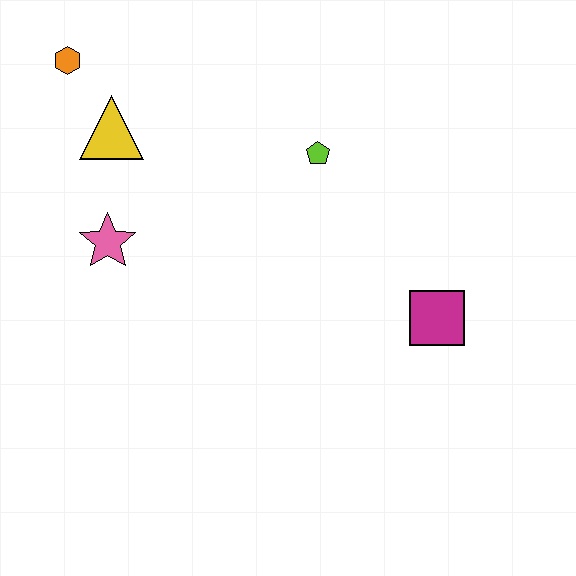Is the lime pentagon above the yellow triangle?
No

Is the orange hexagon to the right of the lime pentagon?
No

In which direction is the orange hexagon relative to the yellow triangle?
The orange hexagon is above the yellow triangle.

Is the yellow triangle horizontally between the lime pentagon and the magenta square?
No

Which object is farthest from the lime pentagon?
The orange hexagon is farthest from the lime pentagon.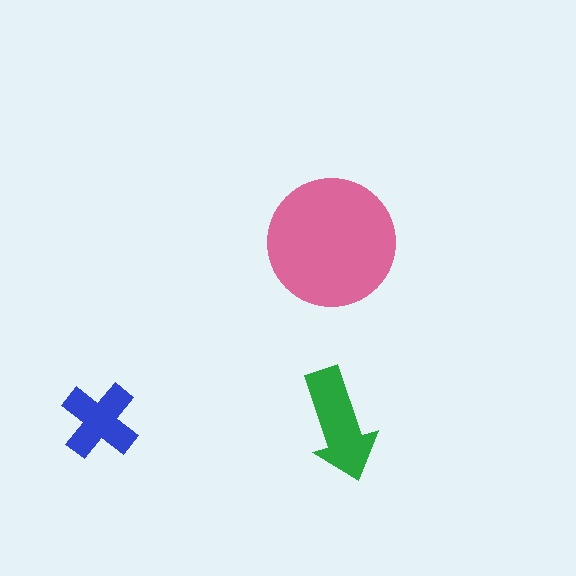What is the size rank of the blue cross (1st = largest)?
3rd.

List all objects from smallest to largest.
The blue cross, the green arrow, the pink circle.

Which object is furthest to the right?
The green arrow is rightmost.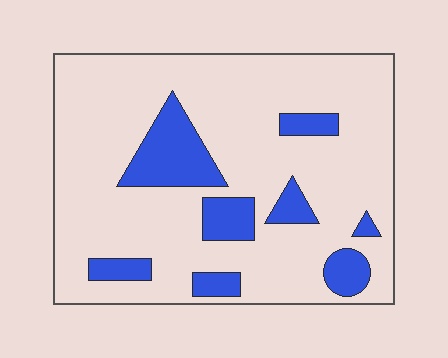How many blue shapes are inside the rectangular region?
8.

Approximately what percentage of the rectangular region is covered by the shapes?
Approximately 20%.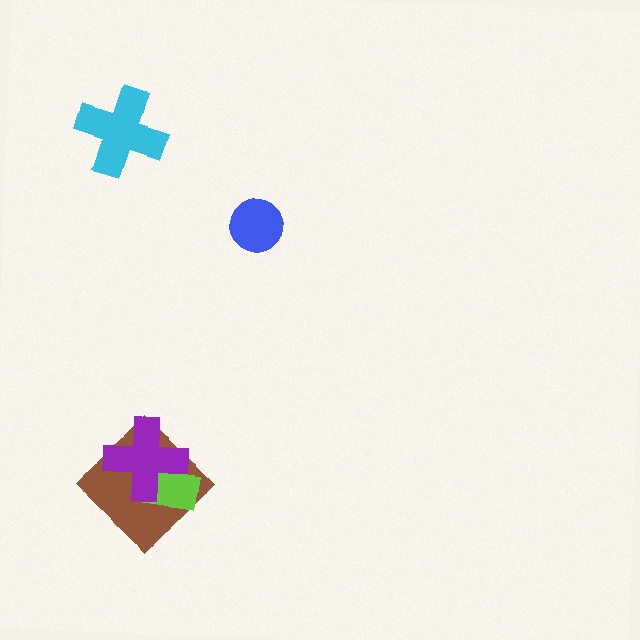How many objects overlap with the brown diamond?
2 objects overlap with the brown diamond.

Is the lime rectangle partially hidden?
Yes, it is partially covered by another shape.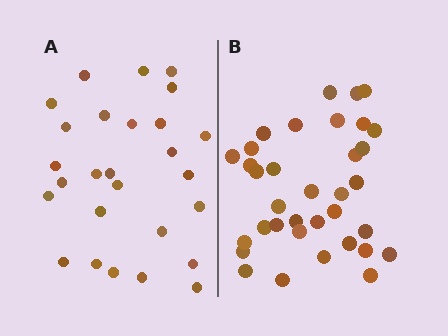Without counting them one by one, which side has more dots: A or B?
Region B (the right region) has more dots.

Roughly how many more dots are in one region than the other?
Region B has roughly 8 or so more dots than region A.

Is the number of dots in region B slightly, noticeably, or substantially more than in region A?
Region B has noticeably more, but not dramatically so. The ratio is roughly 1.3 to 1.